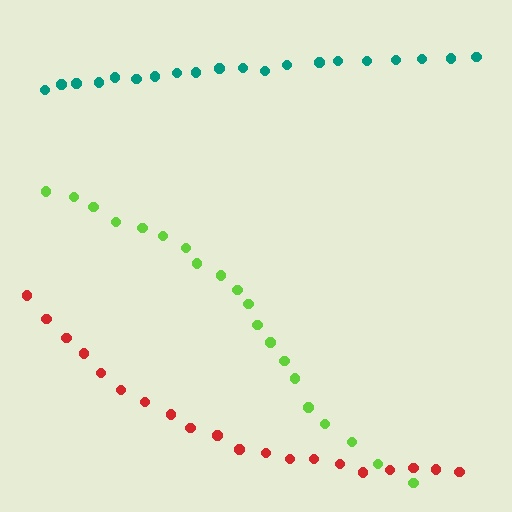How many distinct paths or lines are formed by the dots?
There are 3 distinct paths.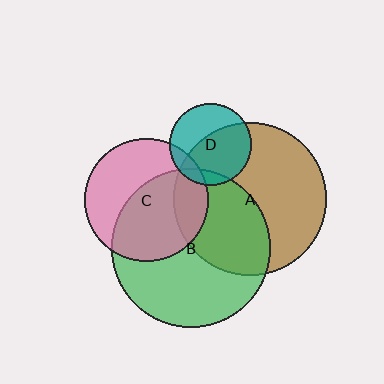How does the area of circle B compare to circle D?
Approximately 3.7 times.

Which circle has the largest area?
Circle B (green).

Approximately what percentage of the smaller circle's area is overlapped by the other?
Approximately 10%.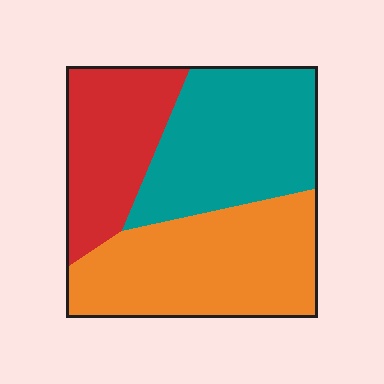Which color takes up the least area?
Red, at roughly 25%.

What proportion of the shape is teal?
Teal takes up about one third (1/3) of the shape.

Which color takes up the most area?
Orange, at roughly 40%.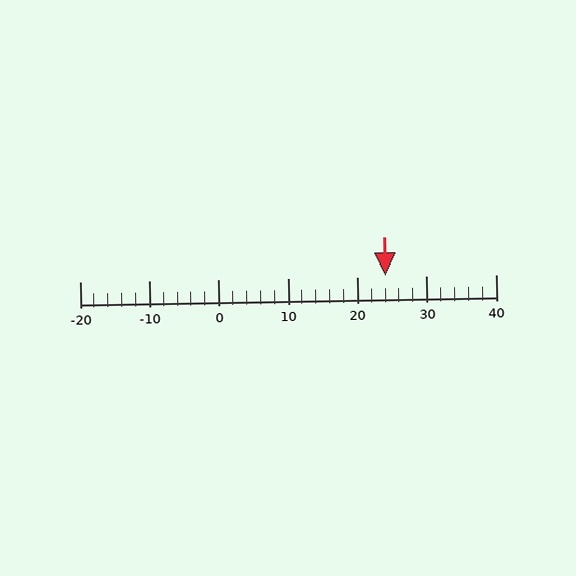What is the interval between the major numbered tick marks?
The major tick marks are spaced 10 units apart.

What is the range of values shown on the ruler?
The ruler shows values from -20 to 40.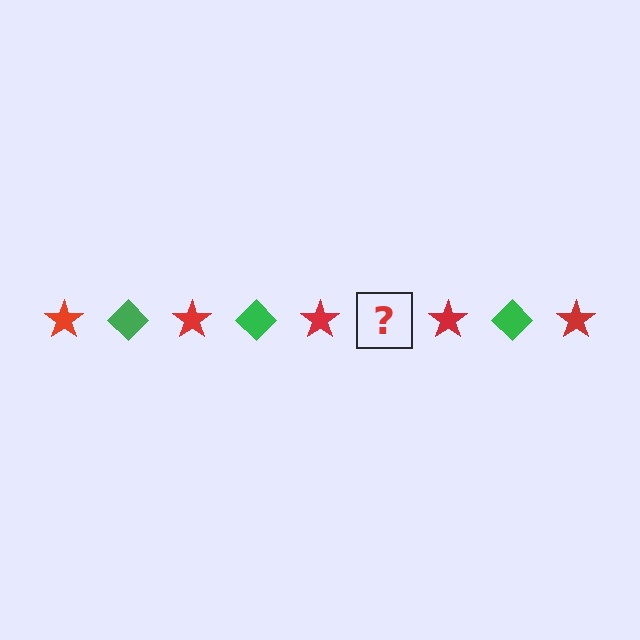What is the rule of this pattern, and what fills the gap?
The rule is that the pattern alternates between red star and green diamond. The gap should be filled with a green diamond.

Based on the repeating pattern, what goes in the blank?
The blank should be a green diamond.